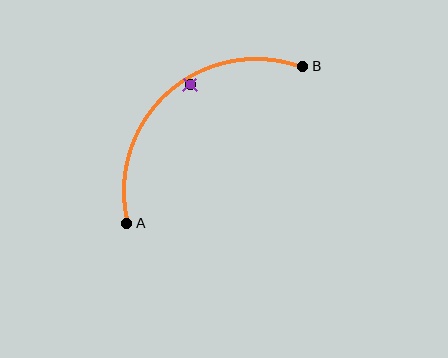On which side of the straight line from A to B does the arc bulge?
The arc bulges above and to the left of the straight line connecting A and B.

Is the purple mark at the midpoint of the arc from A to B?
No — the purple mark does not lie on the arc at all. It sits slightly inside the curve.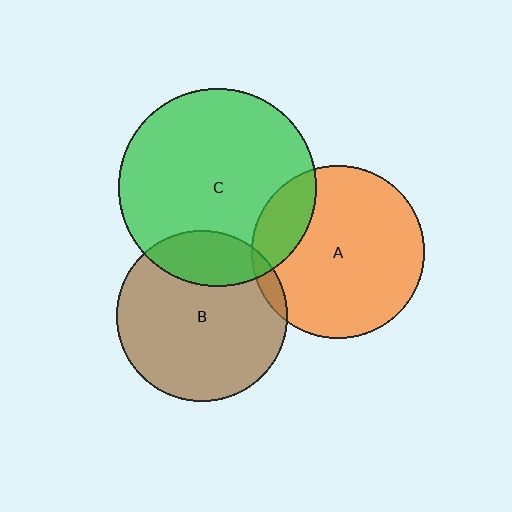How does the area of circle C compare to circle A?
Approximately 1.3 times.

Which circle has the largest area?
Circle C (green).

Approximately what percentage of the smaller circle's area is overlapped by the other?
Approximately 20%.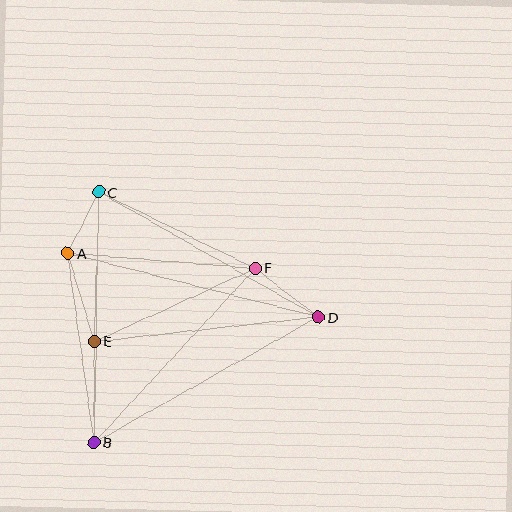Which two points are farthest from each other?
Points A and D are farthest from each other.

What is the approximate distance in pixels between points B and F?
The distance between B and F is approximately 237 pixels.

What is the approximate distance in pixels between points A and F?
The distance between A and F is approximately 187 pixels.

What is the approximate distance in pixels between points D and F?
The distance between D and F is approximately 81 pixels.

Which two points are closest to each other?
Points A and C are closest to each other.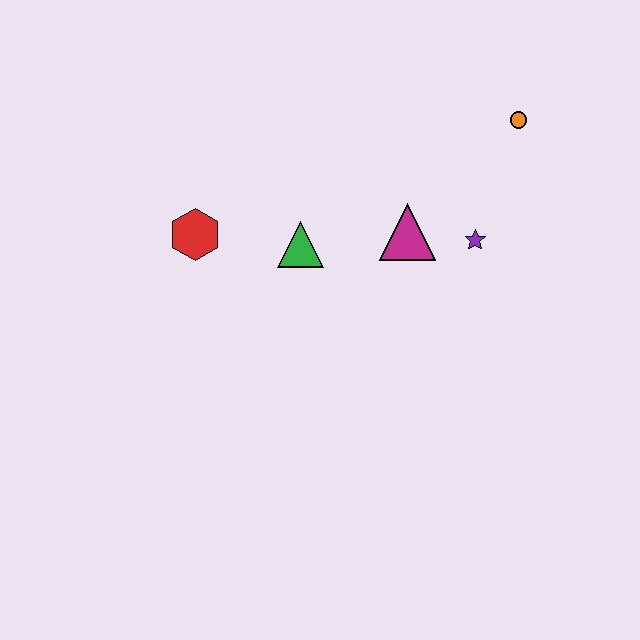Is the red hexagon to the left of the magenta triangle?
Yes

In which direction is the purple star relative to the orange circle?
The purple star is below the orange circle.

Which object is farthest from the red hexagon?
The orange circle is farthest from the red hexagon.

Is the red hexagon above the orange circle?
No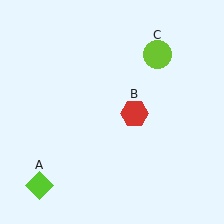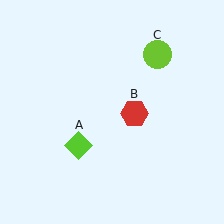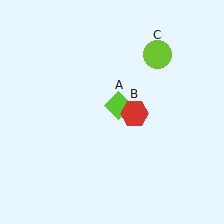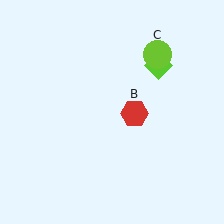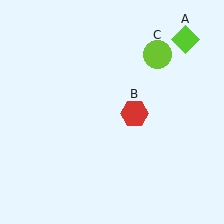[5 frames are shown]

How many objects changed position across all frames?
1 object changed position: lime diamond (object A).